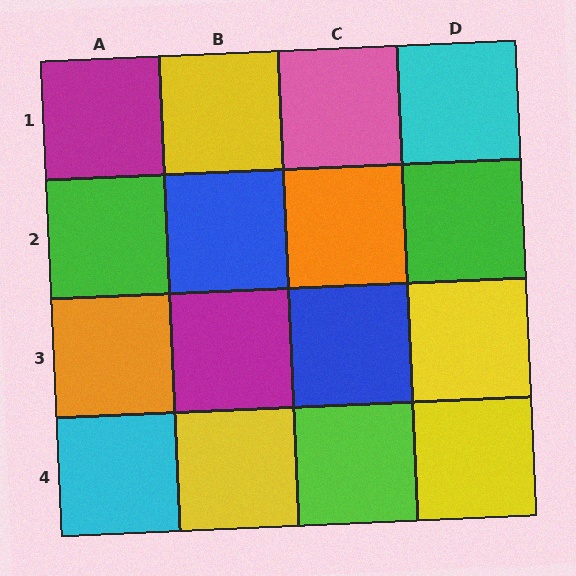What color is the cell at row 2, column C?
Orange.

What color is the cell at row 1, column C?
Pink.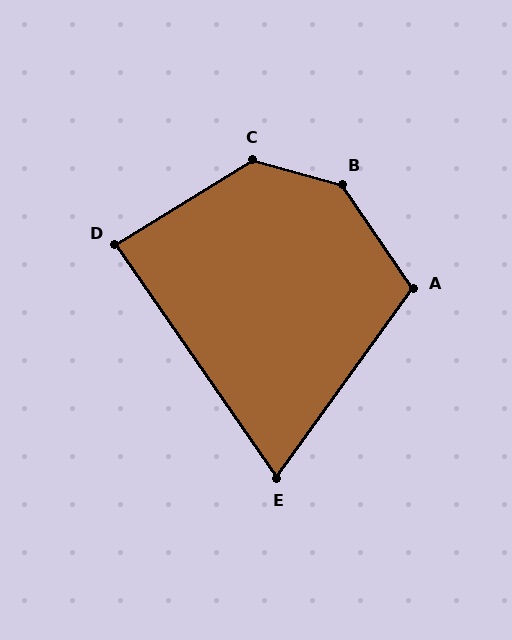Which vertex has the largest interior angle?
B, at approximately 140 degrees.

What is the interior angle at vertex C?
Approximately 133 degrees (obtuse).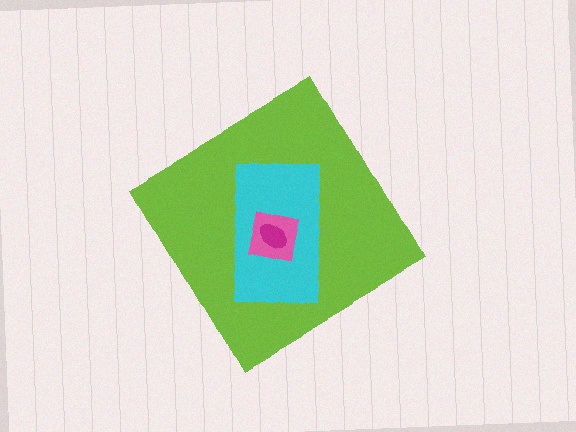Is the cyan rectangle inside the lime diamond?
Yes.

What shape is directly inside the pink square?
The magenta ellipse.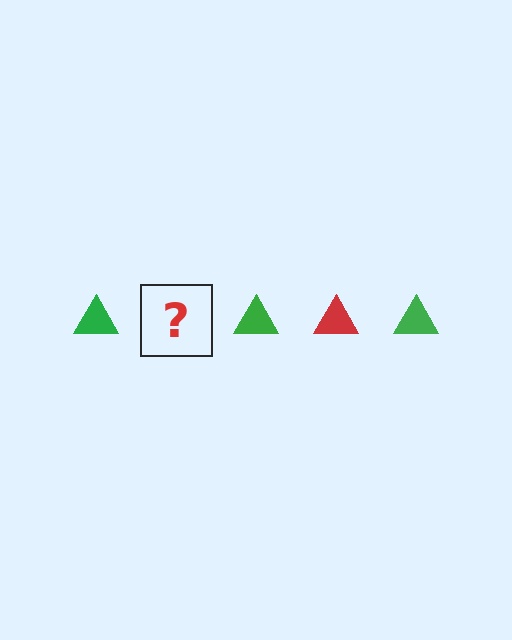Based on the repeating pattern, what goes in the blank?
The blank should be a red triangle.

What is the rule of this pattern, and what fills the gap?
The rule is that the pattern cycles through green, red triangles. The gap should be filled with a red triangle.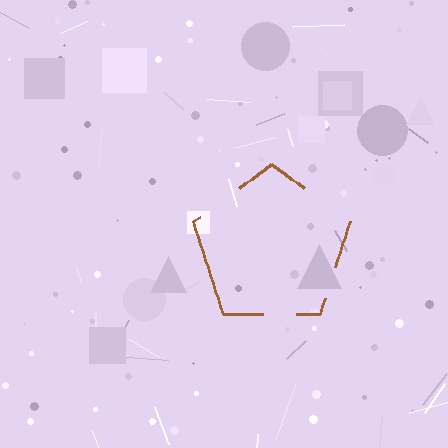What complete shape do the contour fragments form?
The contour fragments form a pentagon.